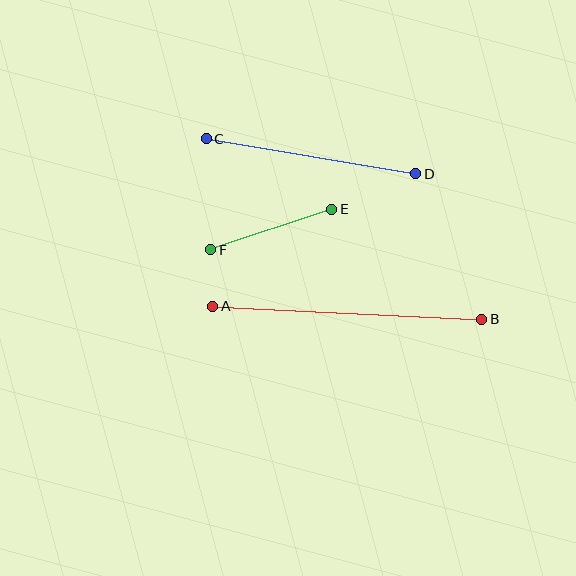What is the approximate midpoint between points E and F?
The midpoint is at approximately (271, 229) pixels.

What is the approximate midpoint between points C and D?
The midpoint is at approximately (311, 156) pixels.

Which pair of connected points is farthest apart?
Points A and B are farthest apart.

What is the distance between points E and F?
The distance is approximately 127 pixels.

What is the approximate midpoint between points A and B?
The midpoint is at approximately (347, 313) pixels.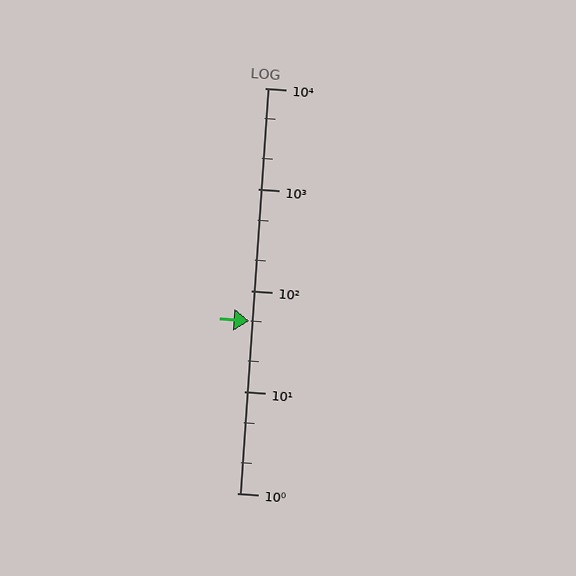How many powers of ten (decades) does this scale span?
The scale spans 4 decades, from 1 to 10000.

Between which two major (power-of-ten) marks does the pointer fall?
The pointer is between 10 and 100.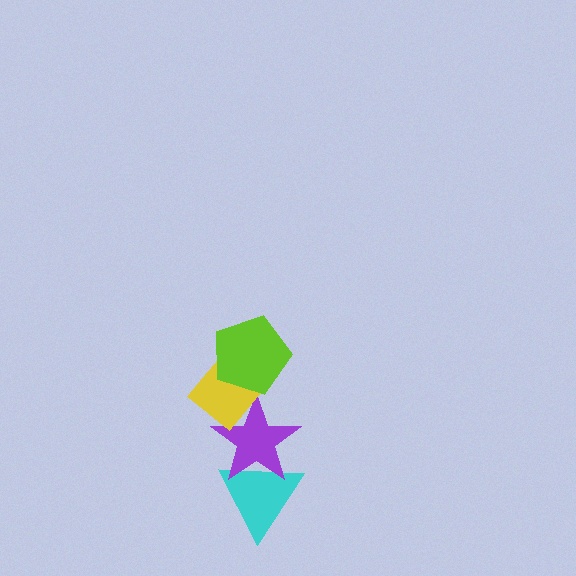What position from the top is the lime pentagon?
The lime pentagon is 1st from the top.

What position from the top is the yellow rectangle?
The yellow rectangle is 2nd from the top.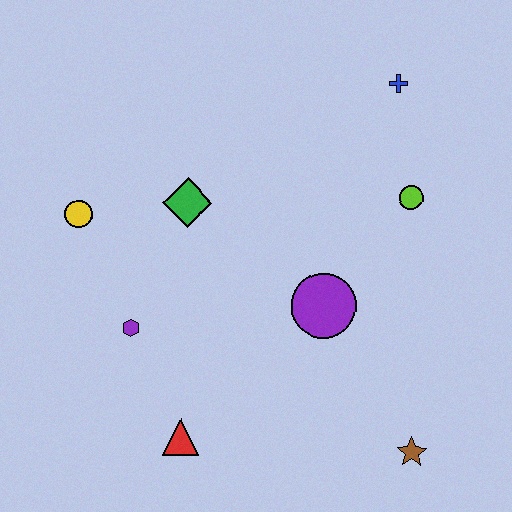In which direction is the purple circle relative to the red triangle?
The purple circle is to the right of the red triangle.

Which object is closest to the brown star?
The purple circle is closest to the brown star.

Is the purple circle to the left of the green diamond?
No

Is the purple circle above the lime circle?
No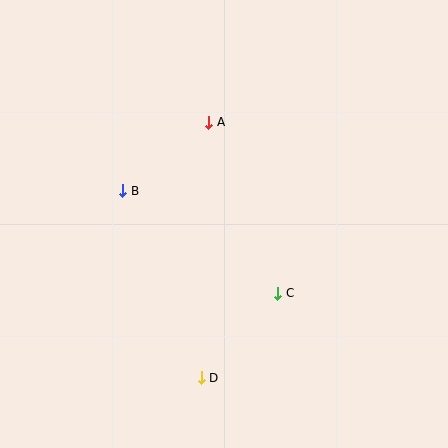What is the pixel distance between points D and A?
The distance between D and A is 255 pixels.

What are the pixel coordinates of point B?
Point B is at (123, 191).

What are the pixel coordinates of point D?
Point D is at (201, 378).